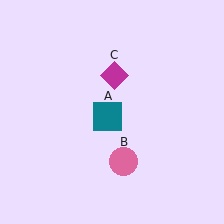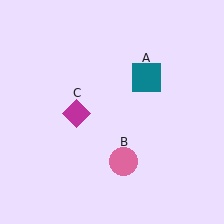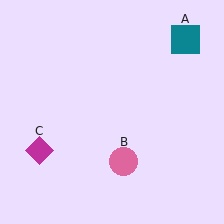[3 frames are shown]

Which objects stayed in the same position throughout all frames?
Pink circle (object B) remained stationary.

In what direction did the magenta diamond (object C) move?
The magenta diamond (object C) moved down and to the left.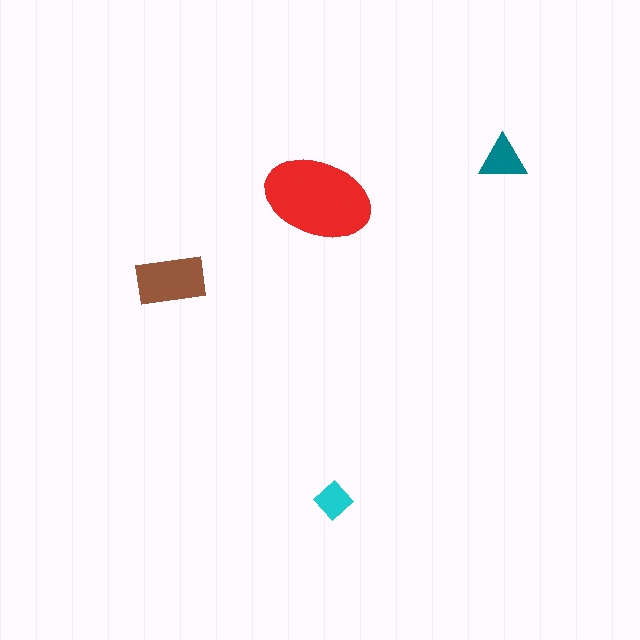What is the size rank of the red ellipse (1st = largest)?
1st.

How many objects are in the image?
There are 4 objects in the image.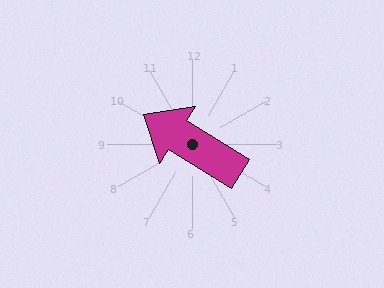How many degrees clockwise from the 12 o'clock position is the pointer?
Approximately 302 degrees.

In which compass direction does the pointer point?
Northwest.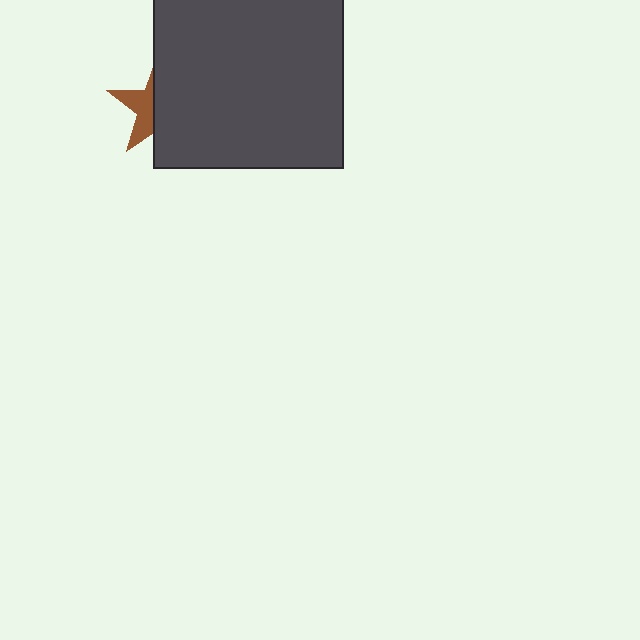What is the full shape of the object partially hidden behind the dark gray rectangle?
The partially hidden object is a brown star.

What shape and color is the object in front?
The object in front is a dark gray rectangle.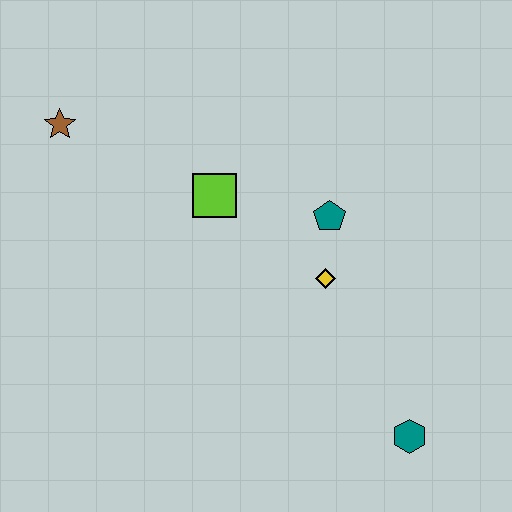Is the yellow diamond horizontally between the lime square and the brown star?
No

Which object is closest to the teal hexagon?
The yellow diamond is closest to the teal hexagon.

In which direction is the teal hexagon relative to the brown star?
The teal hexagon is to the right of the brown star.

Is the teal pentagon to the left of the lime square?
No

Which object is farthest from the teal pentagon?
The brown star is farthest from the teal pentagon.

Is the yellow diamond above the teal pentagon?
No